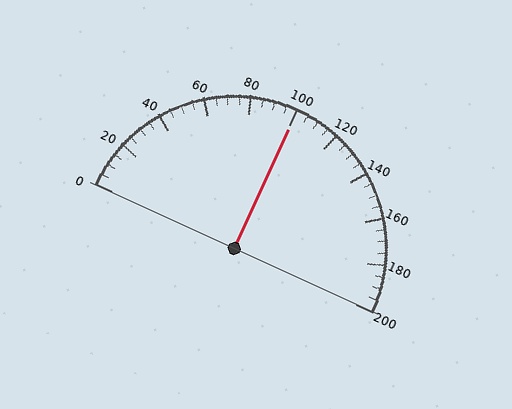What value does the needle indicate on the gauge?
The needle indicates approximately 100.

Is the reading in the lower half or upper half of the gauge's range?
The reading is in the upper half of the range (0 to 200).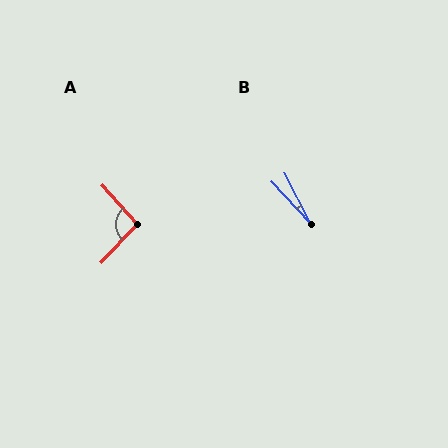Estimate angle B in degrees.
Approximately 16 degrees.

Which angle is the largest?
A, at approximately 95 degrees.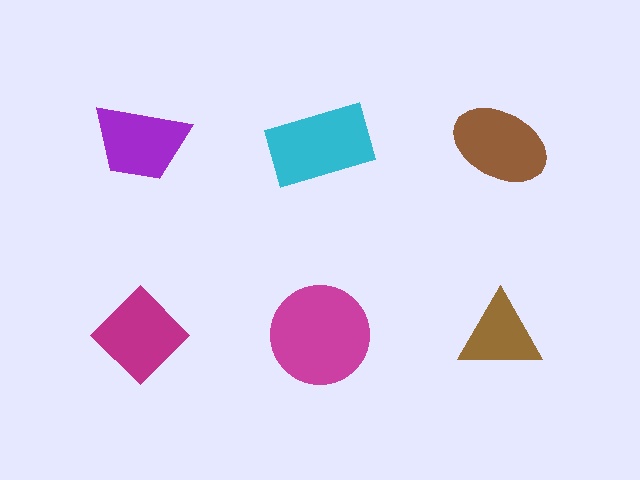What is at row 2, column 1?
A magenta diamond.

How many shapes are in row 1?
3 shapes.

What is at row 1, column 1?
A purple trapezoid.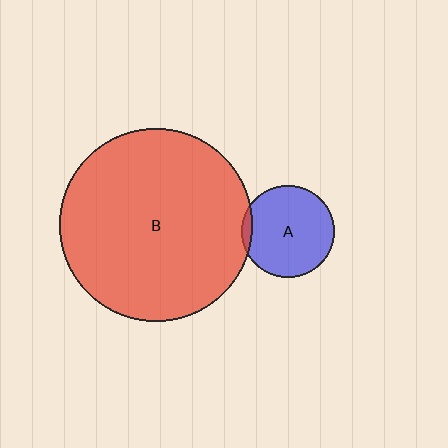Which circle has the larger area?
Circle B (red).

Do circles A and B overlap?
Yes.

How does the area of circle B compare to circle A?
Approximately 4.4 times.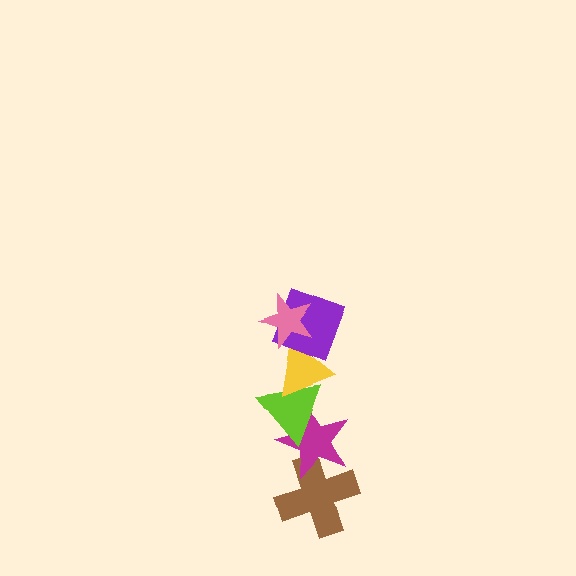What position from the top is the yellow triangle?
The yellow triangle is 3rd from the top.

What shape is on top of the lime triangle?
The yellow triangle is on top of the lime triangle.